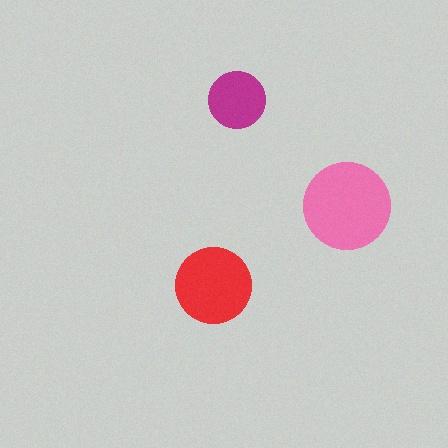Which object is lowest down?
The red circle is bottommost.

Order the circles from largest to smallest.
the pink one, the red one, the magenta one.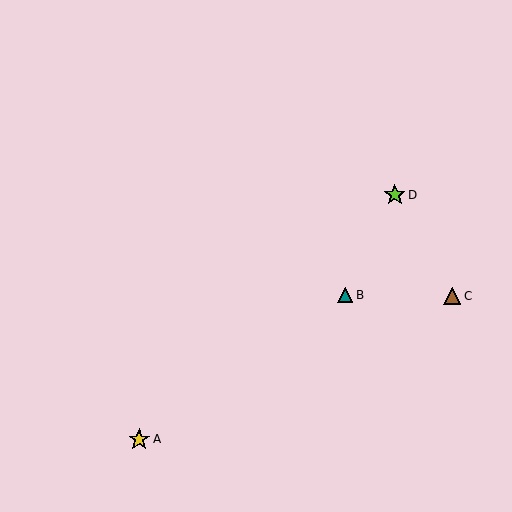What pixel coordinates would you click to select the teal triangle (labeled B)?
Click at (345, 295) to select the teal triangle B.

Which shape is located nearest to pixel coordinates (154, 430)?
The yellow star (labeled A) at (139, 439) is nearest to that location.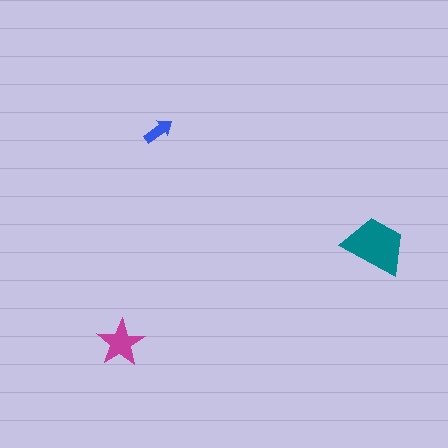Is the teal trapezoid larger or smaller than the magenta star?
Larger.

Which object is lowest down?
The magenta star is bottommost.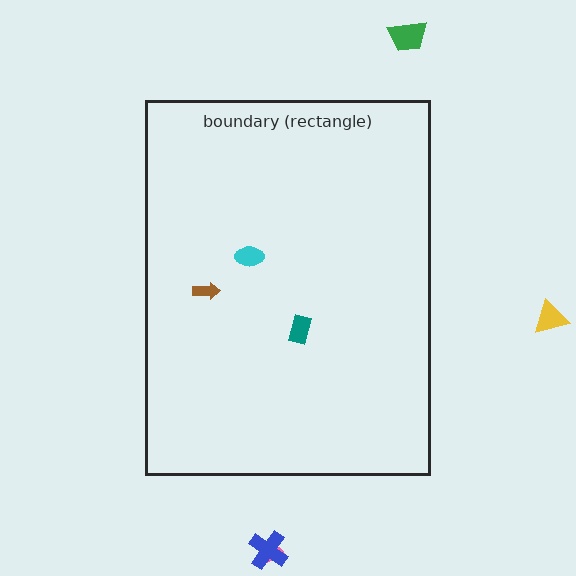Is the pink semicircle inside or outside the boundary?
Outside.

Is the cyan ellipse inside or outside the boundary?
Inside.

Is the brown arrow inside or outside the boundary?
Inside.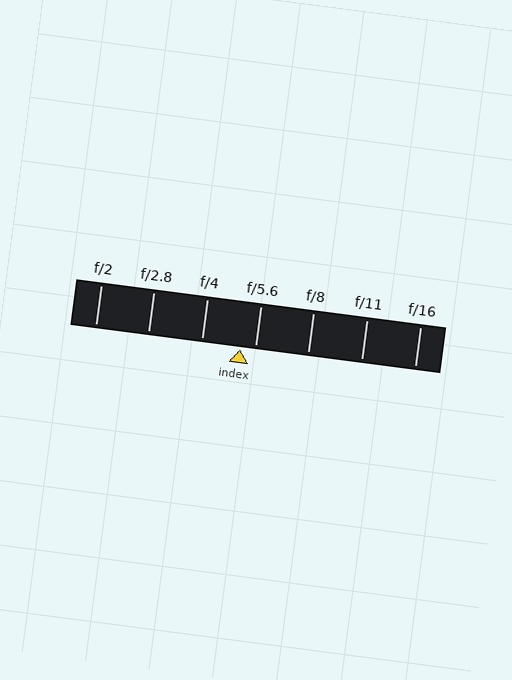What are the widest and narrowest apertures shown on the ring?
The widest aperture shown is f/2 and the narrowest is f/16.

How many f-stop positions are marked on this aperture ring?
There are 7 f-stop positions marked.